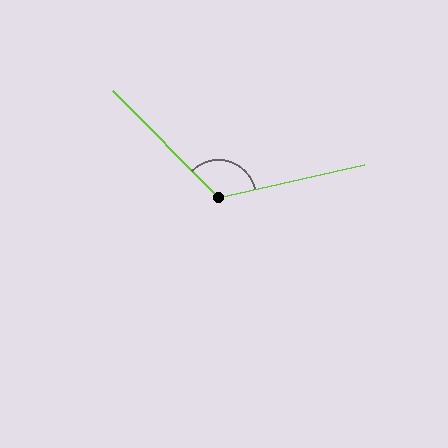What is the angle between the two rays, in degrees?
Approximately 122 degrees.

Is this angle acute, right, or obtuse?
It is obtuse.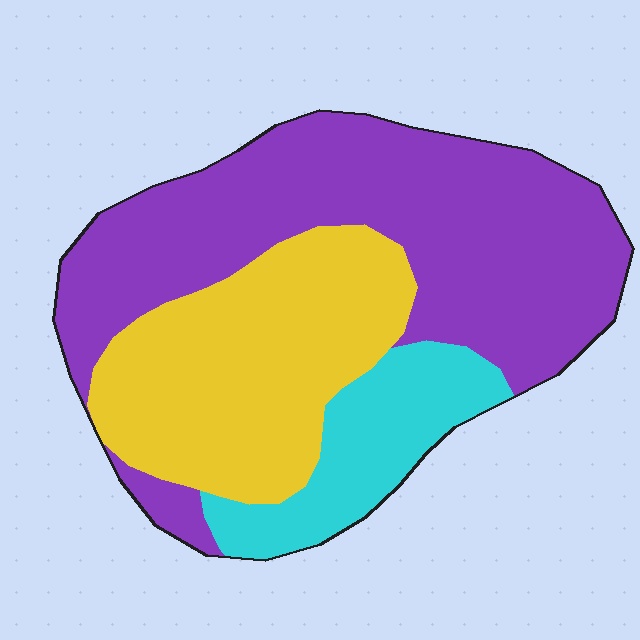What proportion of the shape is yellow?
Yellow takes up about one third (1/3) of the shape.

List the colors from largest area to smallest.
From largest to smallest: purple, yellow, cyan.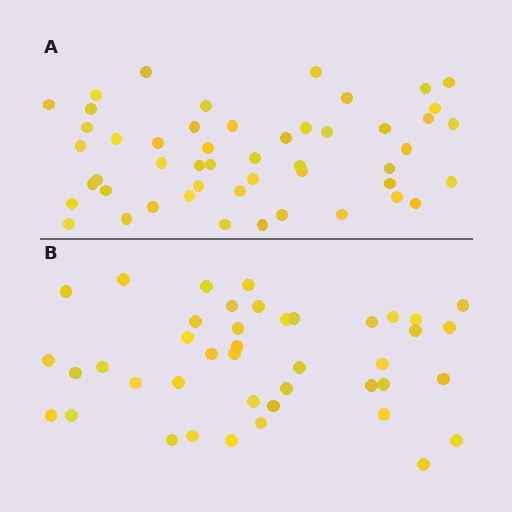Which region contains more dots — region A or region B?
Region A (the top region) has more dots.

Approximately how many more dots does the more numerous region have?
Region A has roughly 8 or so more dots than region B.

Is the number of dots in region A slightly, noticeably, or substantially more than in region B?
Region A has only slightly more — the two regions are fairly close. The ratio is roughly 1.2 to 1.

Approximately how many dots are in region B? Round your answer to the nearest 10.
About 40 dots. (The exact count is 42, which rounds to 40.)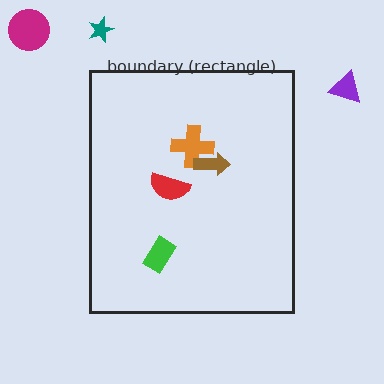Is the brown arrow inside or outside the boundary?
Inside.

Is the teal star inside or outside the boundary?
Outside.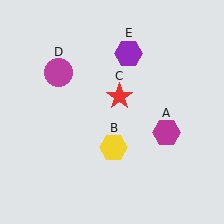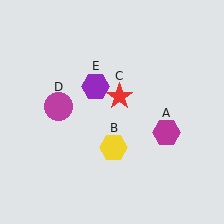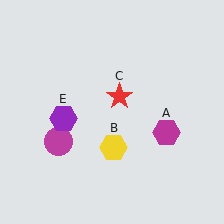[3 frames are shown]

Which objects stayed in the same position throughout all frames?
Magenta hexagon (object A) and yellow hexagon (object B) and red star (object C) remained stationary.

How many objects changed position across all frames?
2 objects changed position: magenta circle (object D), purple hexagon (object E).